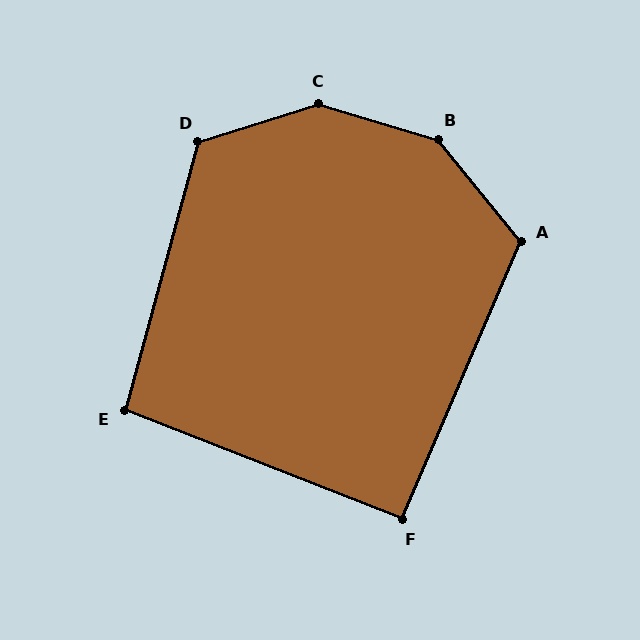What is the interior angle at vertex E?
Approximately 96 degrees (obtuse).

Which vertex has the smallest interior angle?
F, at approximately 92 degrees.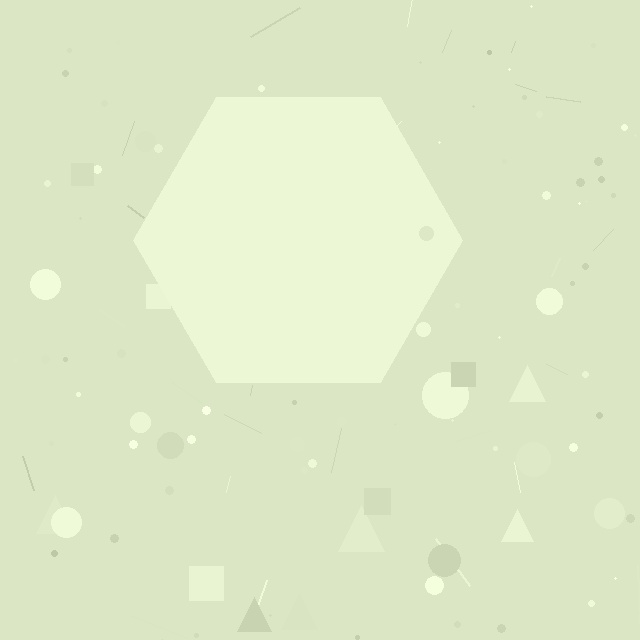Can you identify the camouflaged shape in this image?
The camouflaged shape is a hexagon.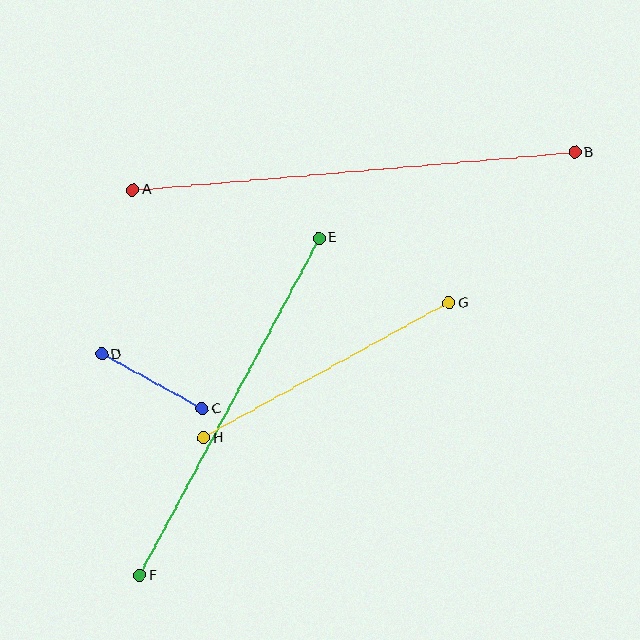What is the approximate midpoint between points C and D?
The midpoint is at approximately (152, 382) pixels.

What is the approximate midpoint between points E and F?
The midpoint is at approximately (229, 407) pixels.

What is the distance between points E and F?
The distance is approximately 382 pixels.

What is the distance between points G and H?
The distance is approximately 280 pixels.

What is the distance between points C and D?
The distance is approximately 114 pixels.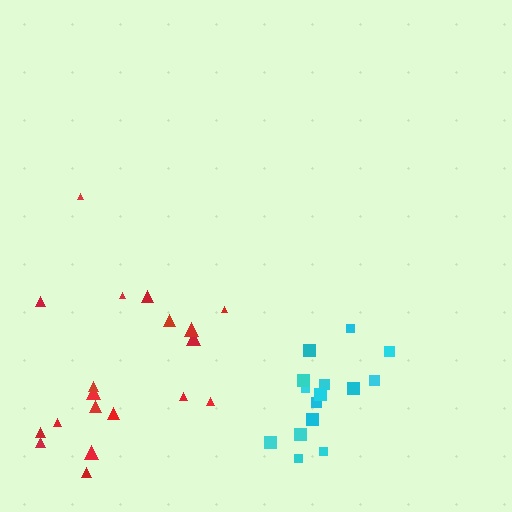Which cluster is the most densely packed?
Cyan.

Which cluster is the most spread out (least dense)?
Red.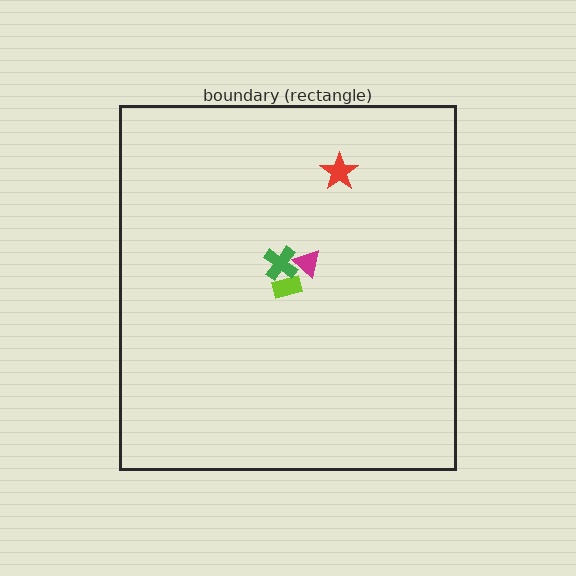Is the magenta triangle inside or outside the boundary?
Inside.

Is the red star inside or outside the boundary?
Inside.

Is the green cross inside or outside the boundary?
Inside.